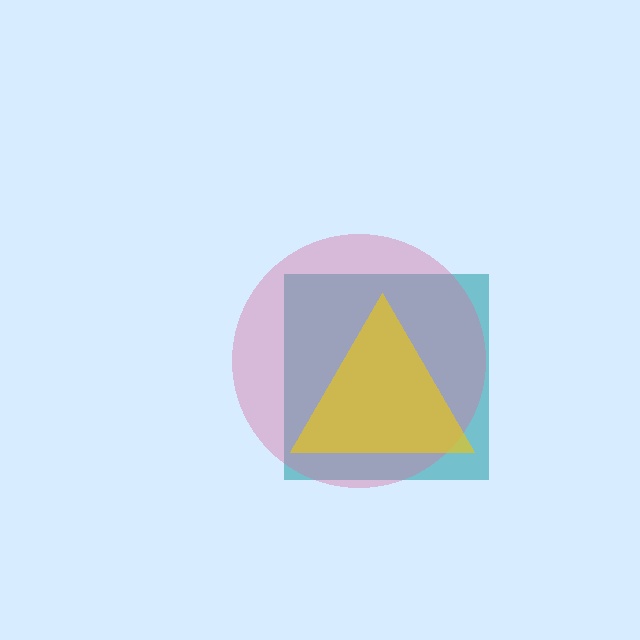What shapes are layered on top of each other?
The layered shapes are: a teal square, a pink circle, a yellow triangle.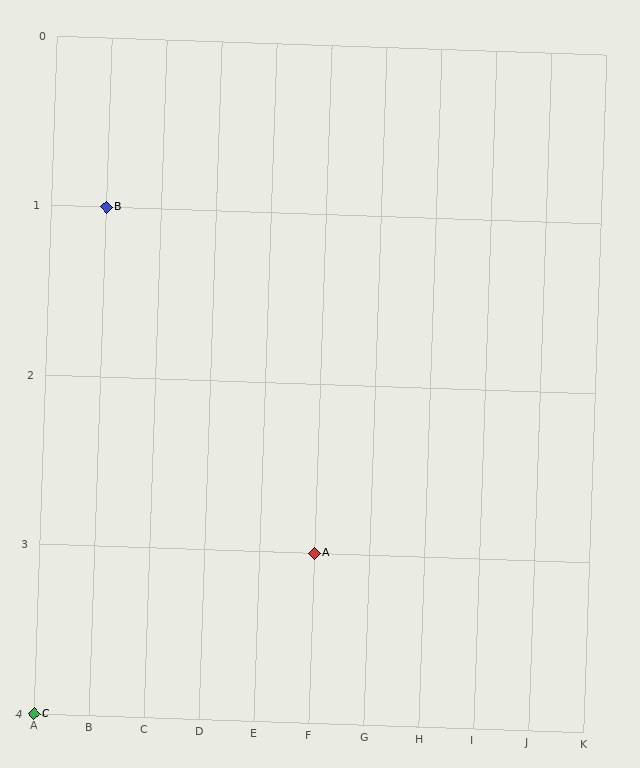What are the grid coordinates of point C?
Point C is at grid coordinates (A, 4).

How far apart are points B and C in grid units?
Points B and C are 1 column and 3 rows apart (about 3.2 grid units diagonally).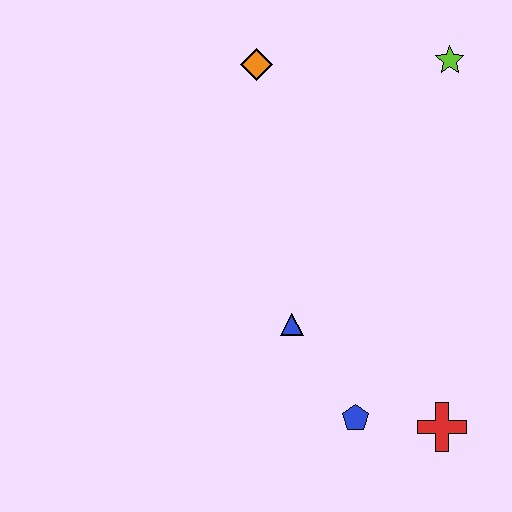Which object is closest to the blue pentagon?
The red cross is closest to the blue pentagon.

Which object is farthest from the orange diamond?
The red cross is farthest from the orange diamond.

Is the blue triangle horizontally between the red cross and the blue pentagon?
No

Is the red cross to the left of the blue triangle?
No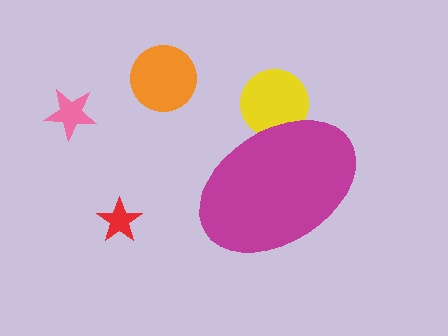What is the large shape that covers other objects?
A magenta ellipse.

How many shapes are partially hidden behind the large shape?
1 shape is partially hidden.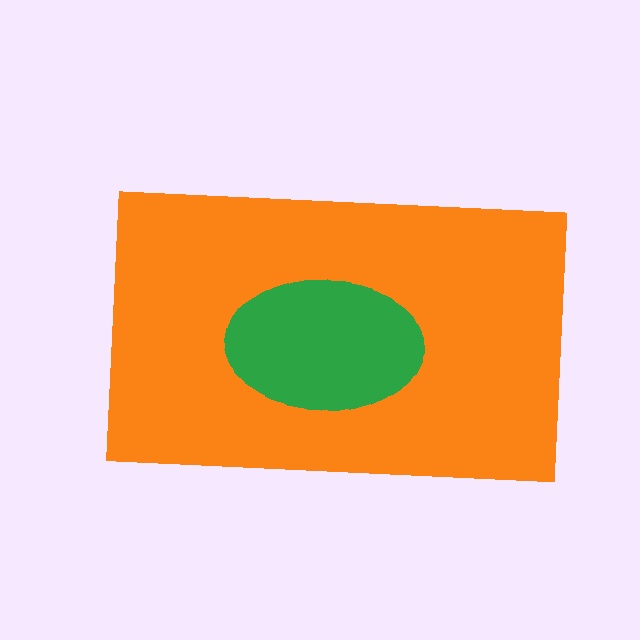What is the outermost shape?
The orange rectangle.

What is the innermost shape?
The green ellipse.